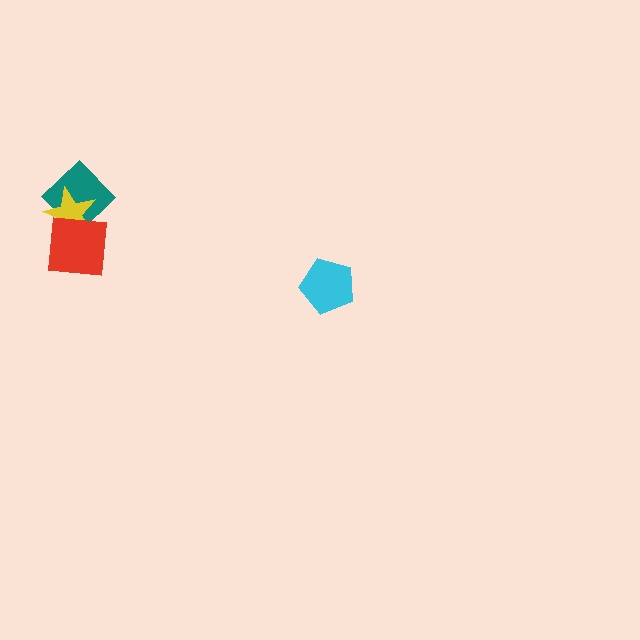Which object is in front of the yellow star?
The red square is in front of the yellow star.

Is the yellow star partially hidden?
Yes, it is partially covered by another shape.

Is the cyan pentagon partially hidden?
No, no other shape covers it.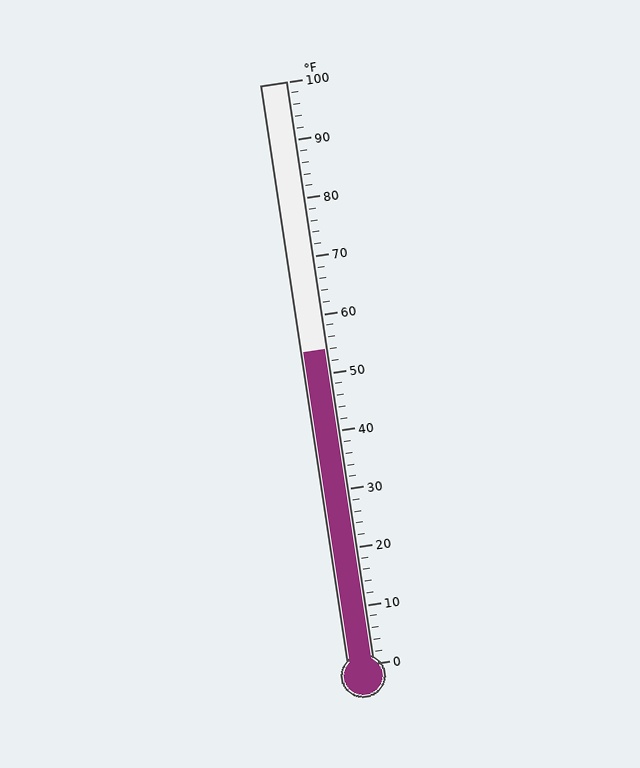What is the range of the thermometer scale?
The thermometer scale ranges from 0°F to 100°F.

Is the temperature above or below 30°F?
The temperature is above 30°F.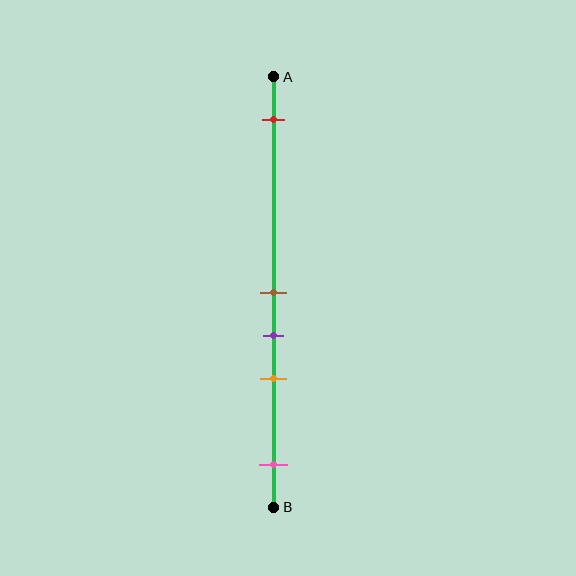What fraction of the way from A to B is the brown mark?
The brown mark is approximately 50% (0.5) of the way from A to B.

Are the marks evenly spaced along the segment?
No, the marks are not evenly spaced.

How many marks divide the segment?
There are 5 marks dividing the segment.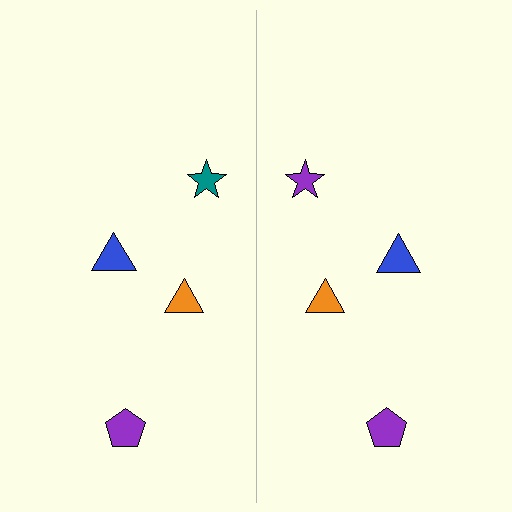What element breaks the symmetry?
The purple star on the right side breaks the symmetry — its mirror counterpart is teal.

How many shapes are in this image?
There are 8 shapes in this image.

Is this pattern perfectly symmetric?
No, the pattern is not perfectly symmetric. The purple star on the right side breaks the symmetry — its mirror counterpart is teal.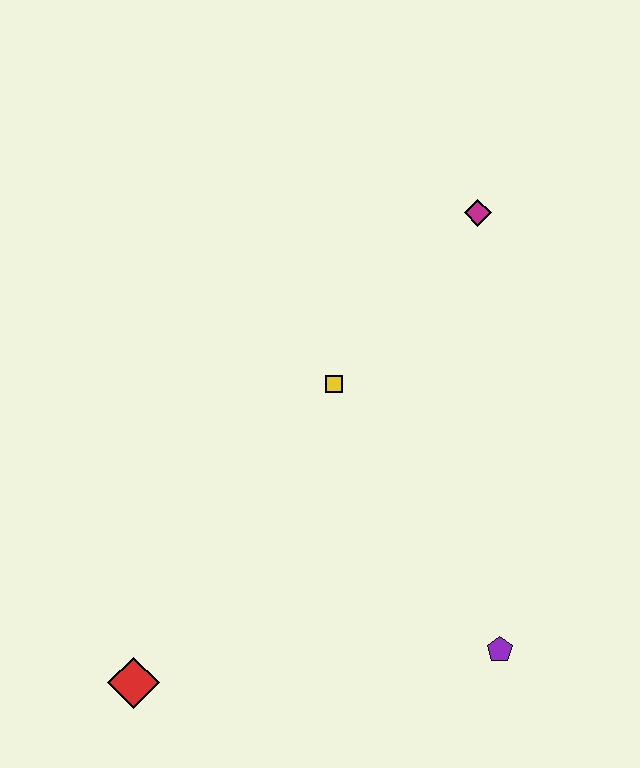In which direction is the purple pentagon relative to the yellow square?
The purple pentagon is below the yellow square.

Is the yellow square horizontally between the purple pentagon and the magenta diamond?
No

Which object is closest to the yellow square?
The magenta diamond is closest to the yellow square.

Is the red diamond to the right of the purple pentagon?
No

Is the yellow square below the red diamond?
No